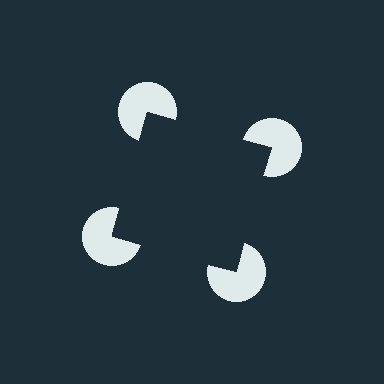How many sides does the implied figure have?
4 sides.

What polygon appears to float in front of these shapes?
An illusory square — its edges are inferred from the aligned wedge cuts in the pac-man discs, not physically drawn.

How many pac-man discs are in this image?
There are 4 — one at each vertex of the illusory square.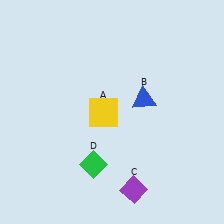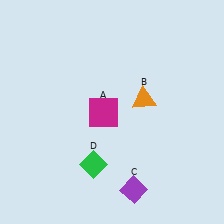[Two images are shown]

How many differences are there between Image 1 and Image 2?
There are 2 differences between the two images.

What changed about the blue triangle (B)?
In Image 1, B is blue. In Image 2, it changed to orange.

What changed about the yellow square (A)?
In Image 1, A is yellow. In Image 2, it changed to magenta.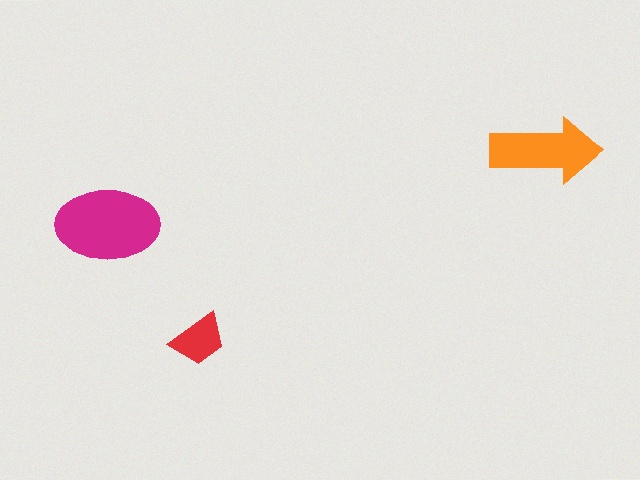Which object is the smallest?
The red trapezoid.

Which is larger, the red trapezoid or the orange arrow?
The orange arrow.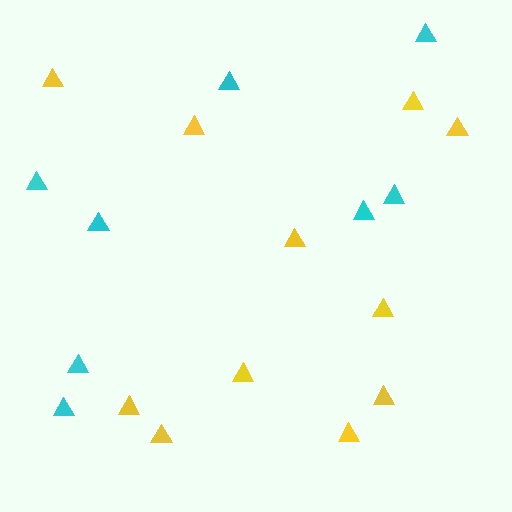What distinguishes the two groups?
There are 2 groups: one group of yellow triangles (11) and one group of cyan triangles (8).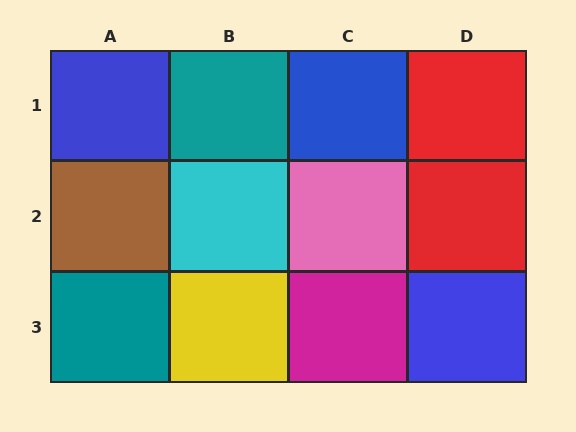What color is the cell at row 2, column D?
Red.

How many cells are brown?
1 cell is brown.